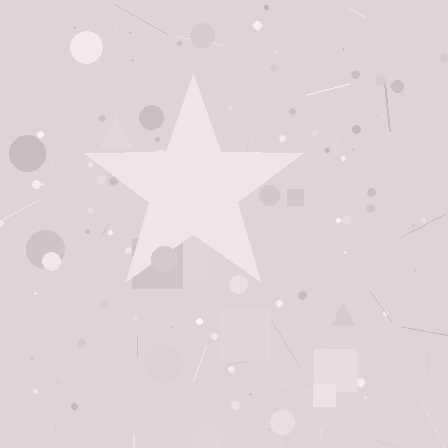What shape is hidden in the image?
A star is hidden in the image.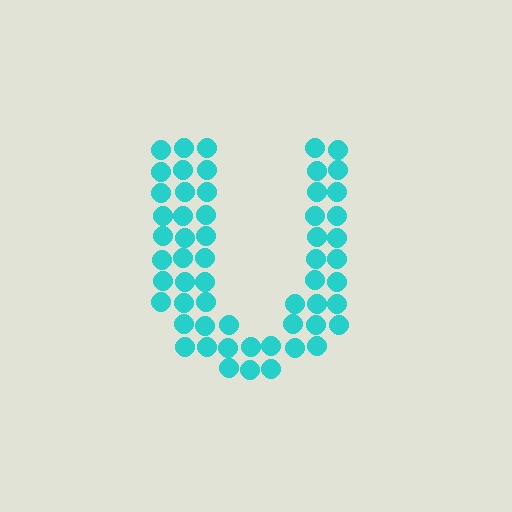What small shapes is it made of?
It is made of small circles.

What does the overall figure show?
The overall figure shows the letter U.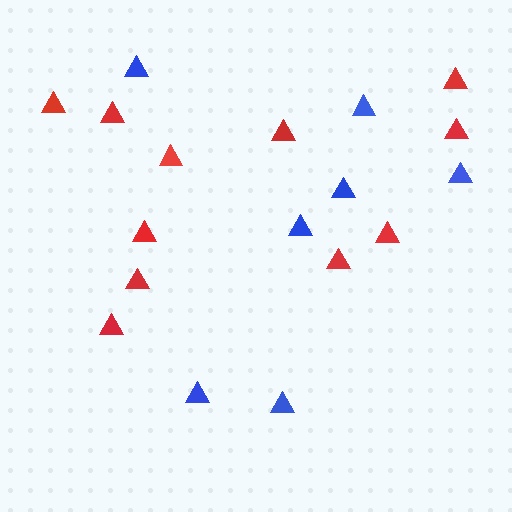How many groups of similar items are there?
There are 2 groups: one group of blue triangles (7) and one group of red triangles (11).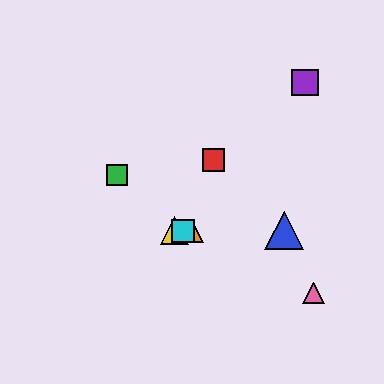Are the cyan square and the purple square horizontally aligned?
No, the cyan square is at y≈231 and the purple square is at y≈83.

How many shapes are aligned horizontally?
4 shapes (the blue triangle, the yellow triangle, the orange triangle, the cyan square) are aligned horizontally.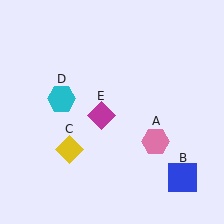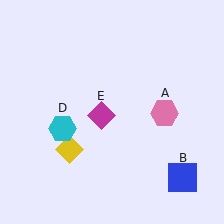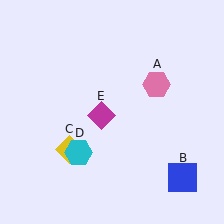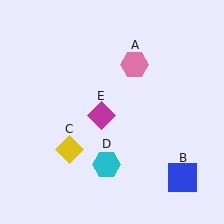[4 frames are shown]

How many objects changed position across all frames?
2 objects changed position: pink hexagon (object A), cyan hexagon (object D).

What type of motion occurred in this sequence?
The pink hexagon (object A), cyan hexagon (object D) rotated counterclockwise around the center of the scene.